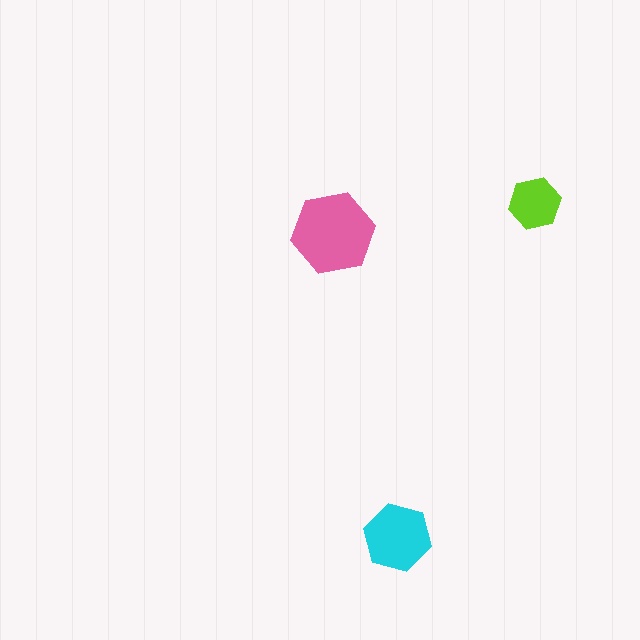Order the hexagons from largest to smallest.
the pink one, the cyan one, the lime one.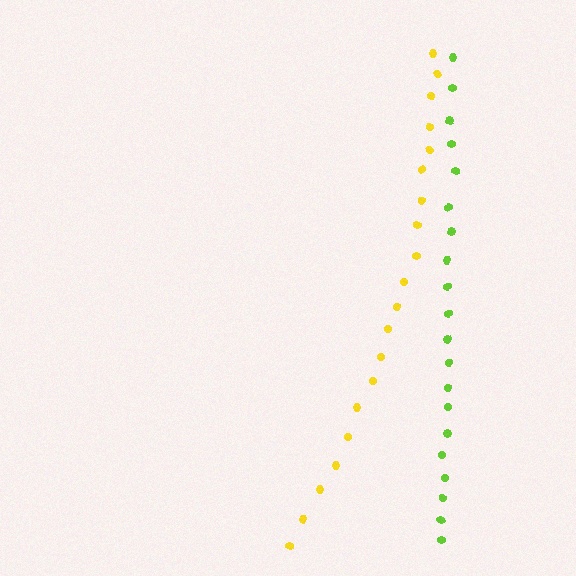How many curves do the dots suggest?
There are 2 distinct paths.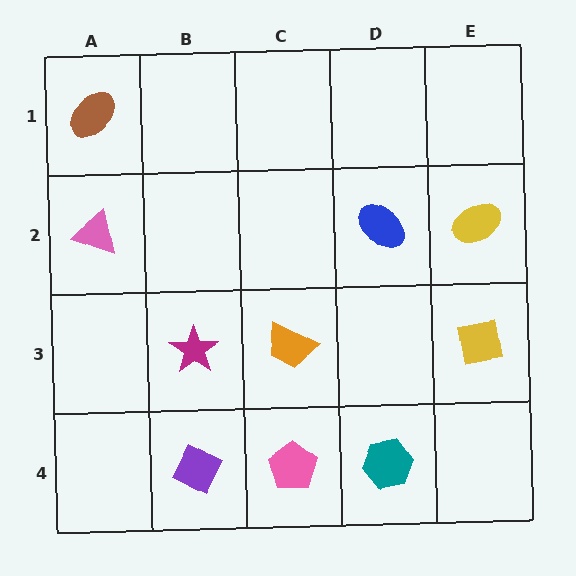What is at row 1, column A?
A brown ellipse.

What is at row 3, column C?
An orange trapezoid.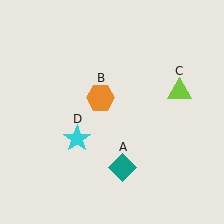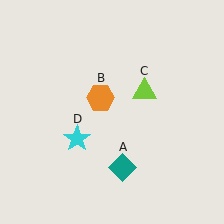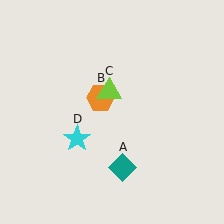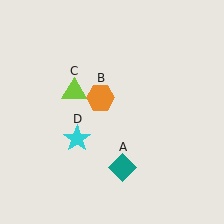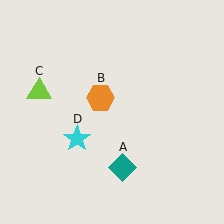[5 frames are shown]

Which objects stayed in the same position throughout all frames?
Teal diamond (object A) and orange hexagon (object B) and cyan star (object D) remained stationary.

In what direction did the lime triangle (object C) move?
The lime triangle (object C) moved left.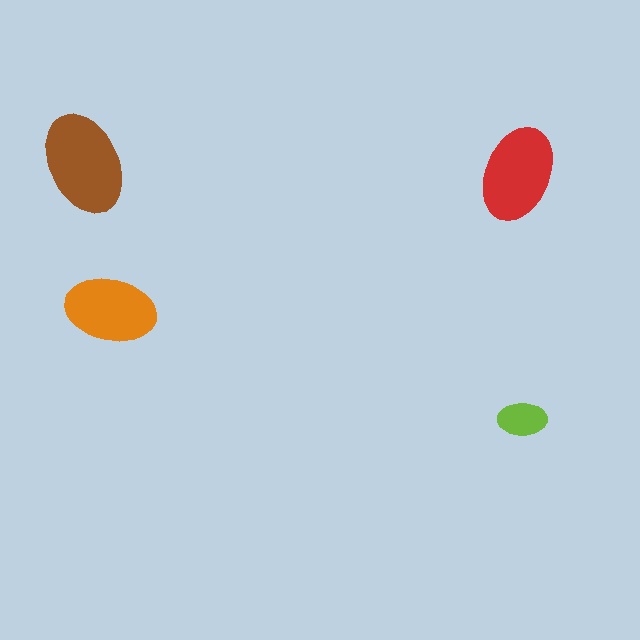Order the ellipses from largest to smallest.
the brown one, the red one, the orange one, the lime one.